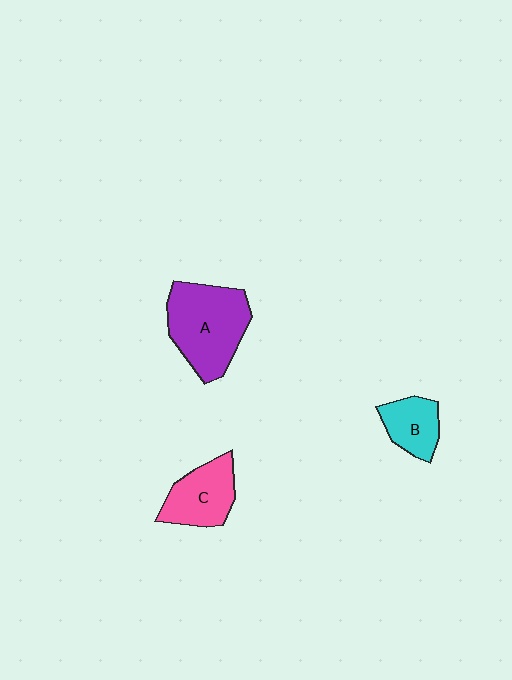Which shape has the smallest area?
Shape B (cyan).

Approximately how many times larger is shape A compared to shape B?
Approximately 2.1 times.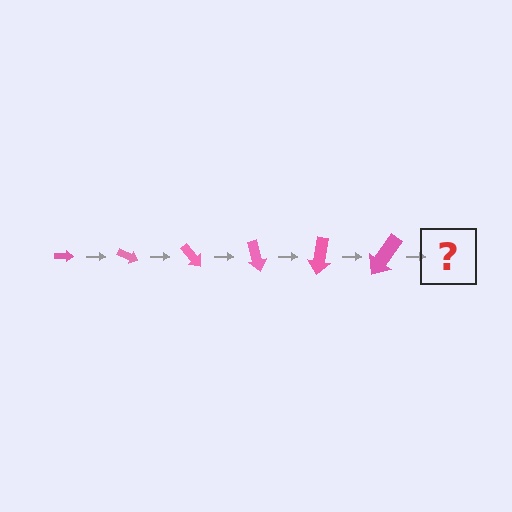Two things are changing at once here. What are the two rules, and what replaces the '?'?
The two rules are that the arrow grows larger each step and it rotates 25 degrees each step. The '?' should be an arrow, larger than the previous one and rotated 150 degrees from the start.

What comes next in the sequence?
The next element should be an arrow, larger than the previous one and rotated 150 degrees from the start.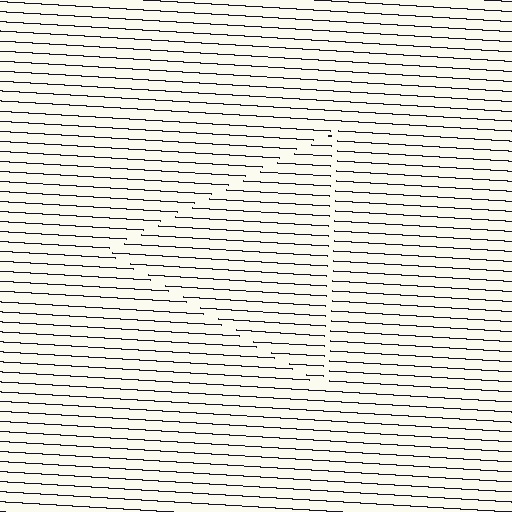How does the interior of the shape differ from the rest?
The interior of the shape contains the same grating, shifted by half a period — the contour is defined by the phase discontinuity where line-ends from the inner and outer gratings abut.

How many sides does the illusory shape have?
3 sides — the line-ends trace a triangle.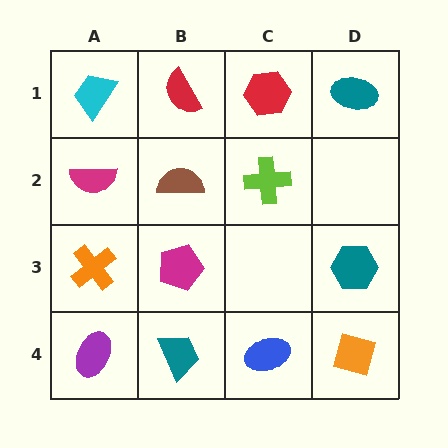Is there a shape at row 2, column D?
No, that cell is empty.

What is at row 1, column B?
A red semicircle.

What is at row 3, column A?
An orange cross.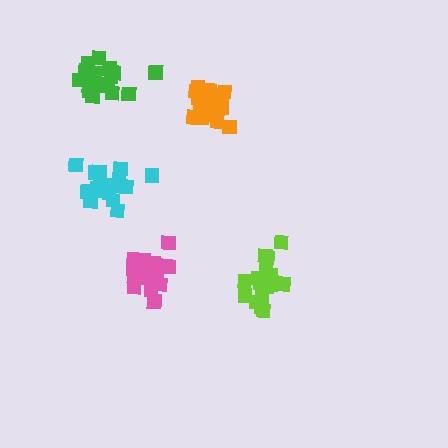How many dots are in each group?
Group 1: 18 dots, Group 2: 20 dots, Group 3: 20 dots, Group 4: 18 dots, Group 5: 19 dots (95 total).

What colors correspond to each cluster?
The clusters are colored: cyan, green, orange, lime, pink.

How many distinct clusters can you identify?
There are 5 distinct clusters.